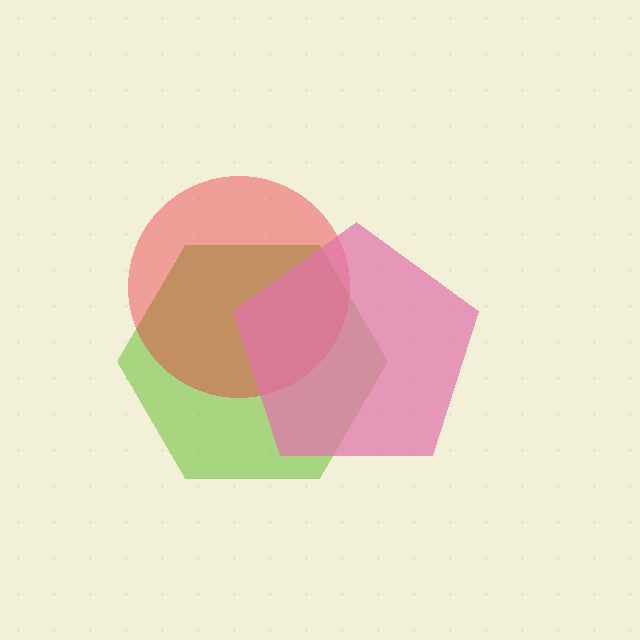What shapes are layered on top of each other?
The layered shapes are: a lime hexagon, a red circle, a pink pentagon.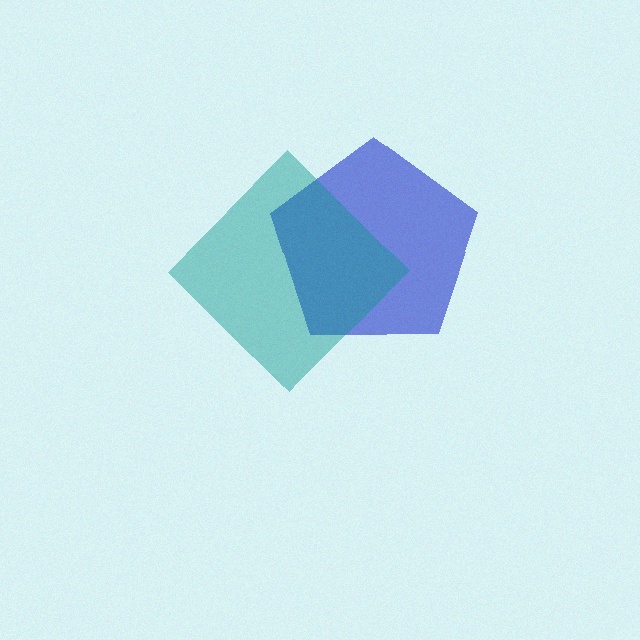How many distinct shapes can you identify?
There are 2 distinct shapes: a blue pentagon, a teal diamond.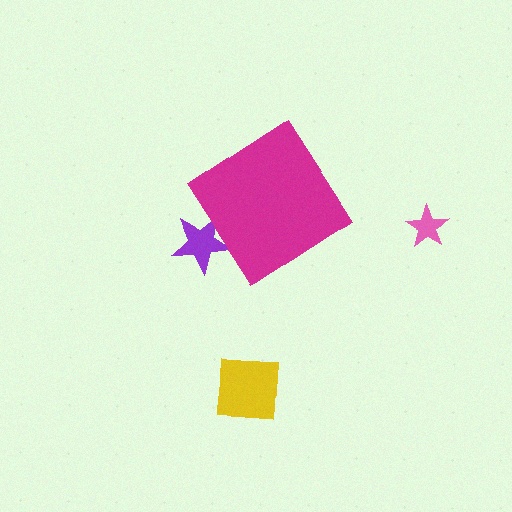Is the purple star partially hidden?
Yes, the purple star is partially hidden behind the magenta diamond.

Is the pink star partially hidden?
No, the pink star is fully visible.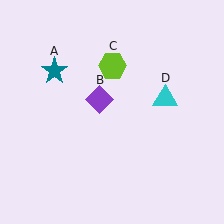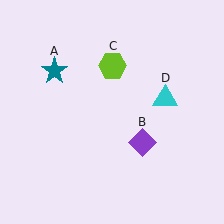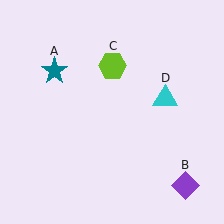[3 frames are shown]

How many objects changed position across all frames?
1 object changed position: purple diamond (object B).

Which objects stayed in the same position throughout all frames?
Teal star (object A) and lime hexagon (object C) and cyan triangle (object D) remained stationary.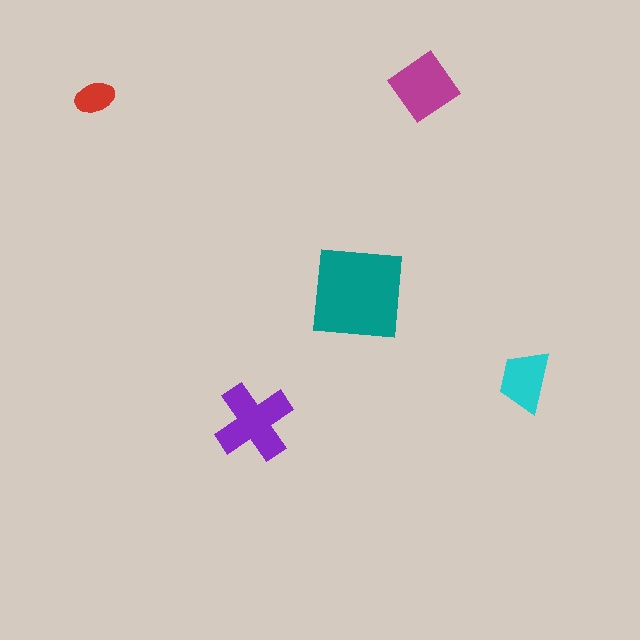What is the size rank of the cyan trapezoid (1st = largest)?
4th.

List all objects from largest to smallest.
The teal square, the purple cross, the magenta diamond, the cyan trapezoid, the red ellipse.